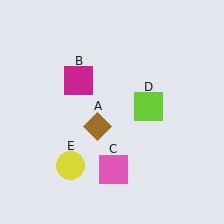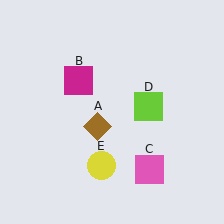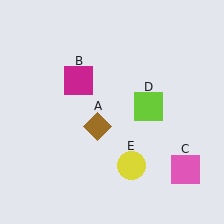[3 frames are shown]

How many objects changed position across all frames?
2 objects changed position: pink square (object C), yellow circle (object E).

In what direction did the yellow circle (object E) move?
The yellow circle (object E) moved right.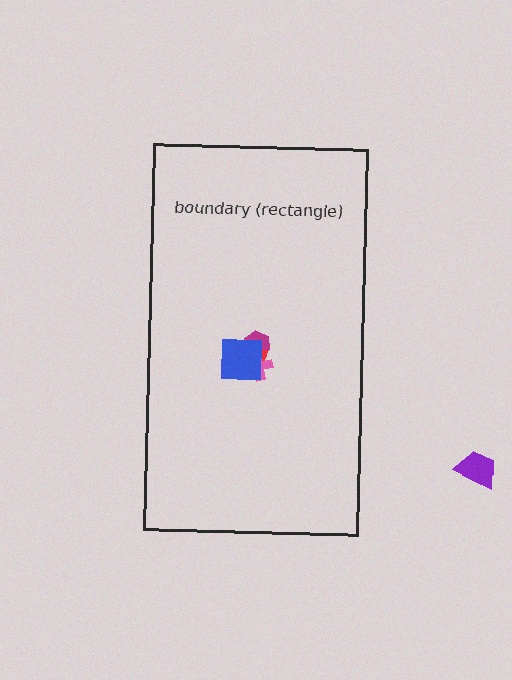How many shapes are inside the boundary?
4 inside, 1 outside.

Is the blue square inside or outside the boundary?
Inside.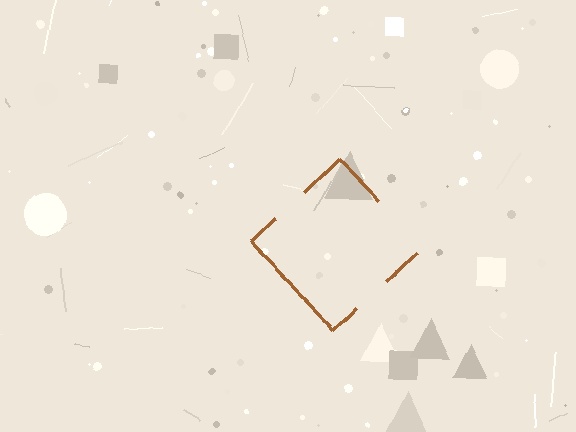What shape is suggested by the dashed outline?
The dashed outline suggests a diamond.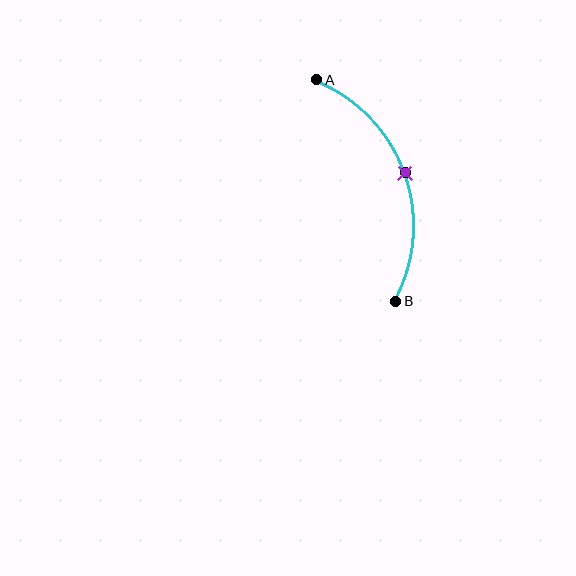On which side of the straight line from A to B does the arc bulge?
The arc bulges to the right of the straight line connecting A and B.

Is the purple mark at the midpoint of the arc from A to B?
Yes. The purple mark lies on the arc at equal arc-length from both A and B — it is the arc midpoint.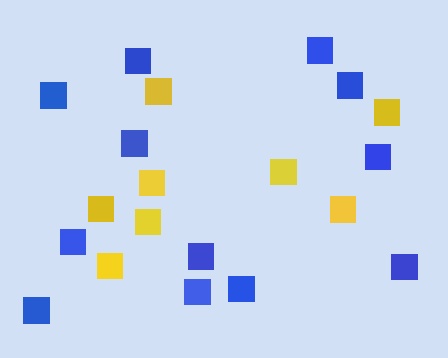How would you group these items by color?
There are 2 groups: one group of yellow squares (8) and one group of blue squares (12).